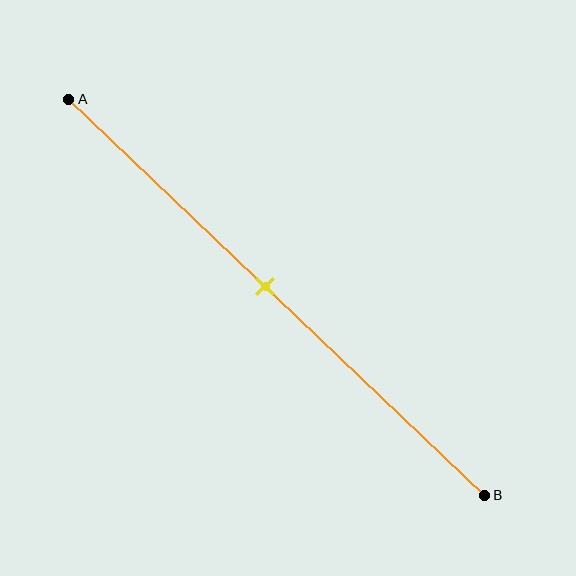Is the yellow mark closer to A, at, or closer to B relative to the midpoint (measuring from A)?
The yellow mark is approximately at the midpoint of segment AB.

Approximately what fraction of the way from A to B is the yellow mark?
The yellow mark is approximately 45% of the way from A to B.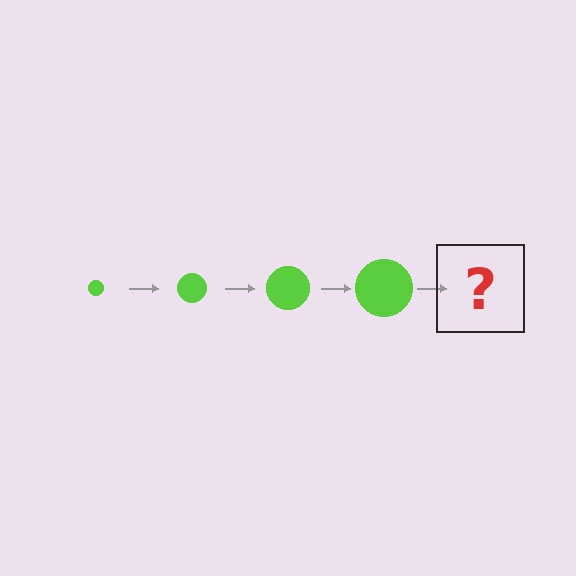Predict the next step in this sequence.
The next step is a lime circle, larger than the previous one.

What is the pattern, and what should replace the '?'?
The pattern is that the circle gets progressively larger each step. The '?' should be a lime circle, larger than the previous one.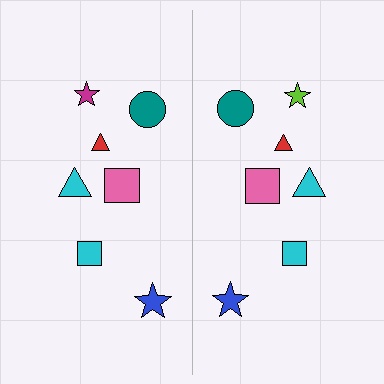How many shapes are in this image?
There are 14 shapes in this image.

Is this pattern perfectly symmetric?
No, the pattern is not perfectly symmetric. The lime star on the right side breaks the symmetry — its mirror counterpart is magenta.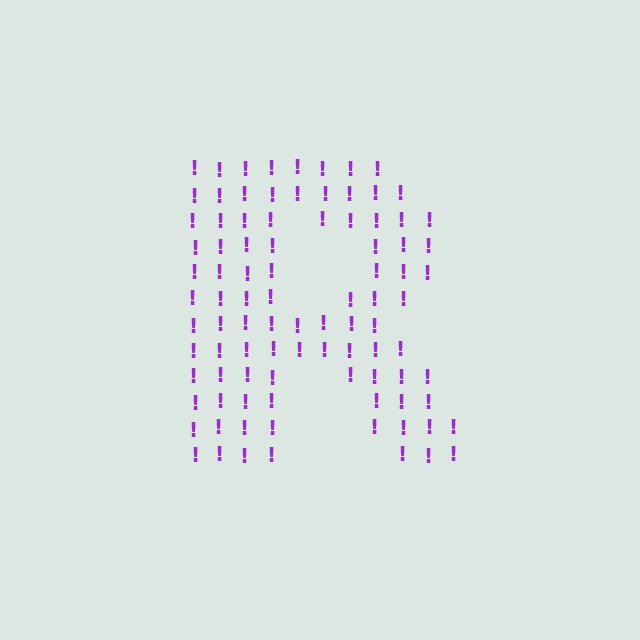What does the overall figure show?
The overall figure shows the letter R.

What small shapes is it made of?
It is made of small exclamation marks.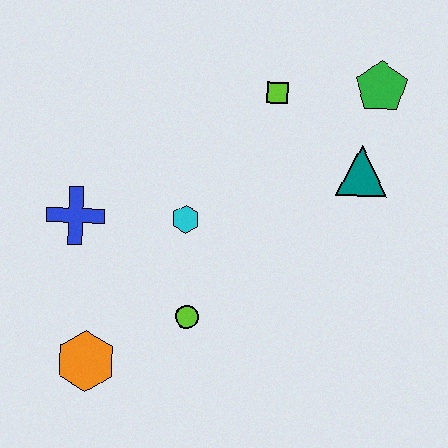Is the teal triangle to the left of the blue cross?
No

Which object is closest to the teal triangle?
The green pentagon is closest to the teal triangle.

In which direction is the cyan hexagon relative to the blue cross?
The cyan hexagon is to the right of the blue cross.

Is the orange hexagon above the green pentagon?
No